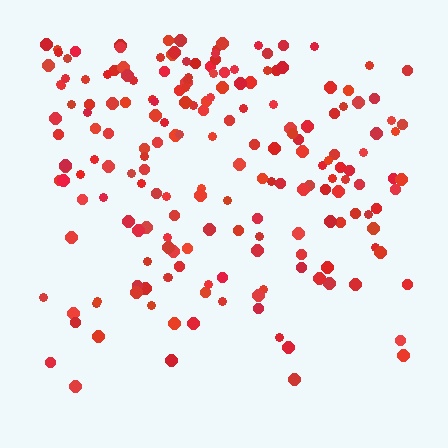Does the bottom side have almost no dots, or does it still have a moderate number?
Still a moderate number, just noticeably fewer than the top.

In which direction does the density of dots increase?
From bottom to top, with the top side densest.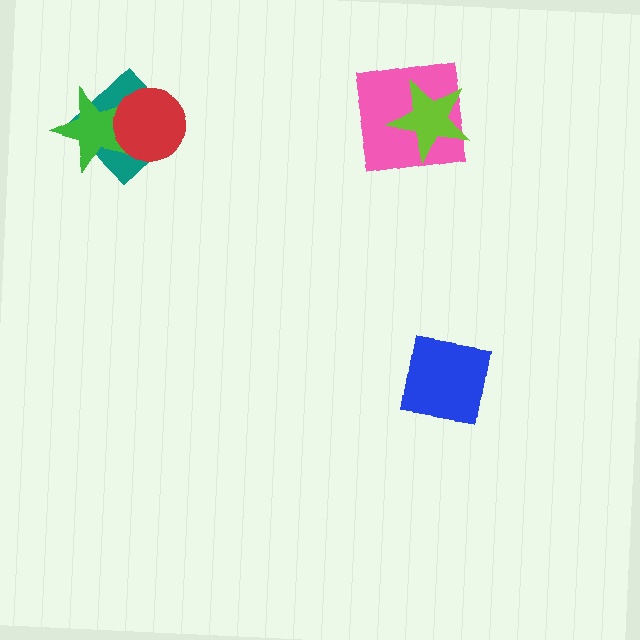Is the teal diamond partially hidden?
Yes, it is partially covered by another shape.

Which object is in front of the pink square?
The lime star is in front of the pink square.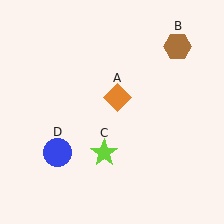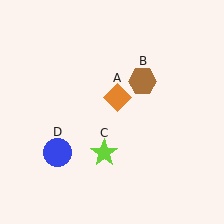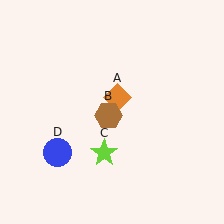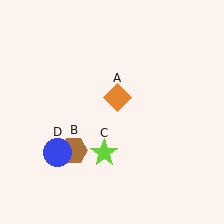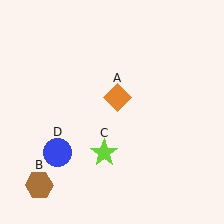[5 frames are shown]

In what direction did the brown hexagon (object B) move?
The brown hexagon (object B) moved down and to the left.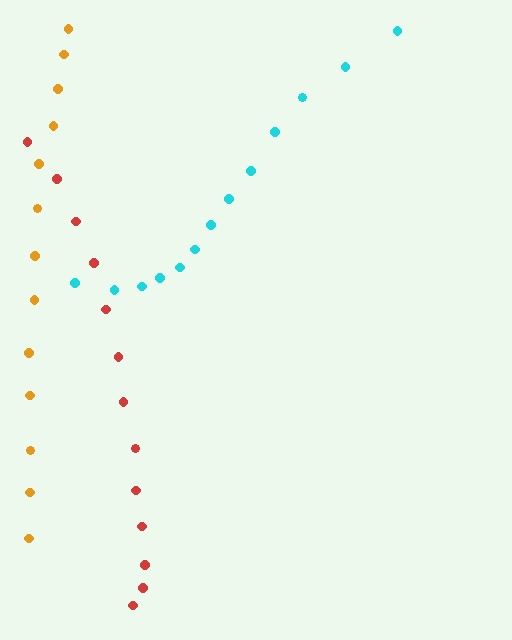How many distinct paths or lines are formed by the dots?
There are 3 distinct paths.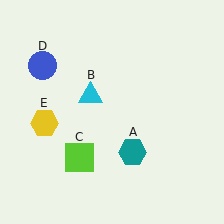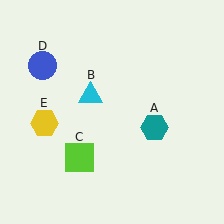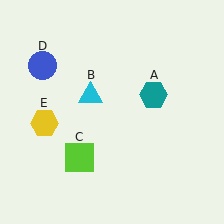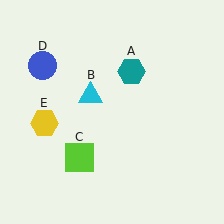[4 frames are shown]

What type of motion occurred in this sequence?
The teal hexagon (object A) rotated counterclockwise around the center of the scene.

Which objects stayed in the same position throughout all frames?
Cyan triangle (object B) and lime square (object C) and blue circle (object D) and yellow hexagon (object E) remained stationary.